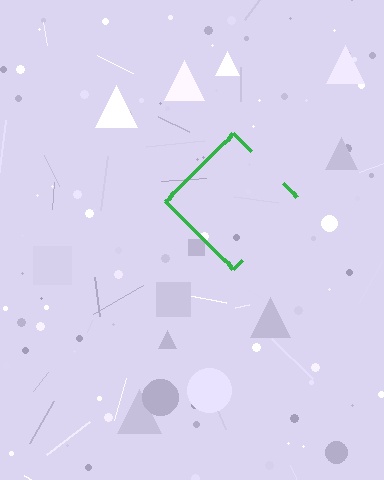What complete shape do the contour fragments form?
The contour fragments form a diamond.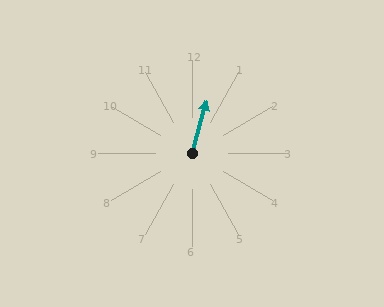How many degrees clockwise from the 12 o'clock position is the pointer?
Approximately 15 degrees.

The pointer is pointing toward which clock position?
Roughly 1 o'clock.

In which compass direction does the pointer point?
North.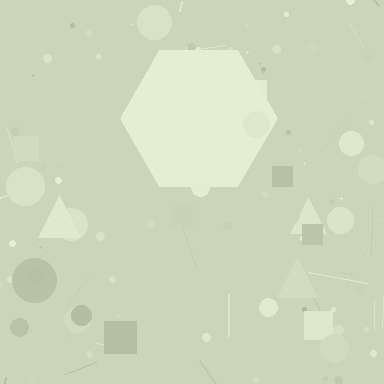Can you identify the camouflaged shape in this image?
The camouflaged shape is a hexagon.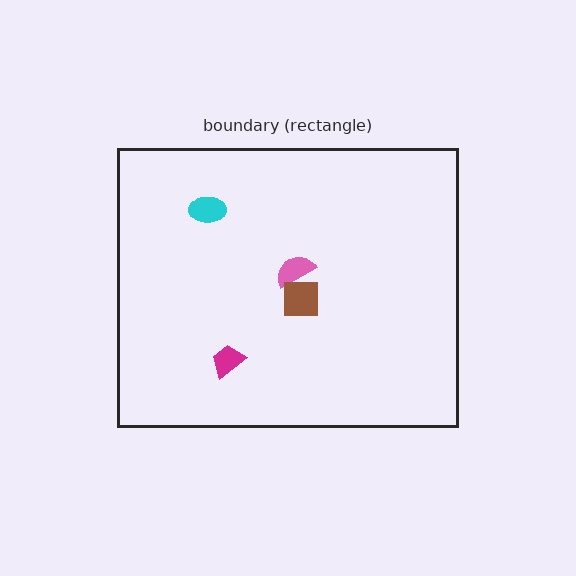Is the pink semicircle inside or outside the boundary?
Inside.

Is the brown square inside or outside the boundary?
Inside.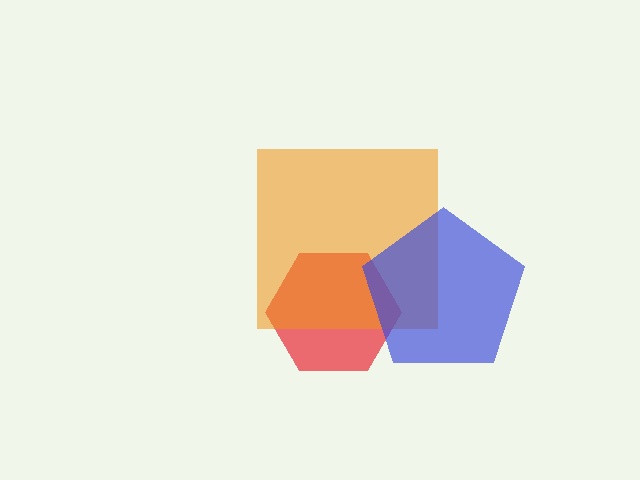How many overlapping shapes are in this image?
There are 3 overlapping shapes in the image.